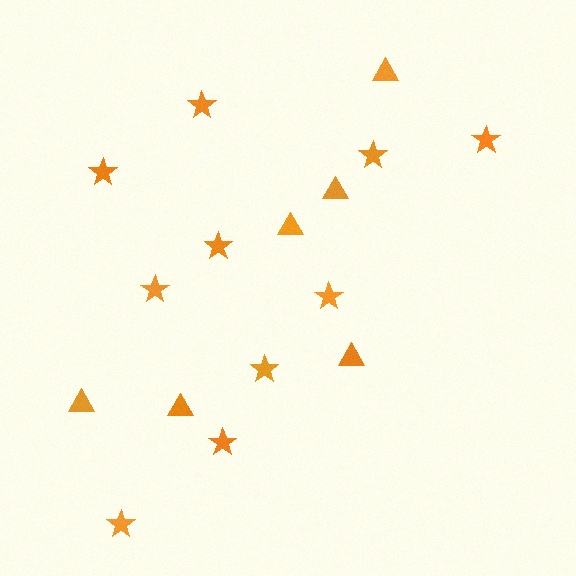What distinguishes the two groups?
There are 2 groups: one group of stars (10) and one group of triangles (6).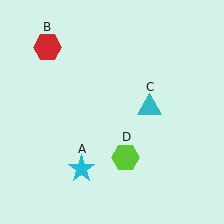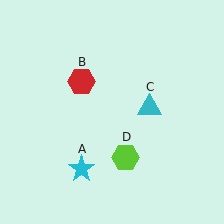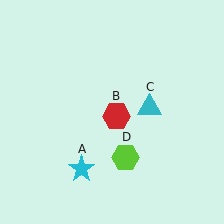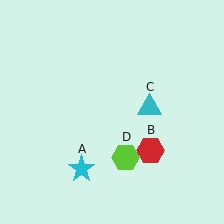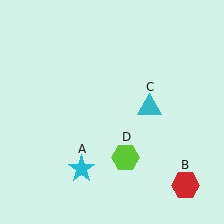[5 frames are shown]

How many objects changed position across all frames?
1 object changed position: red hexagon (object B).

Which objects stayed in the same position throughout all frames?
Cyan star (object A) and cyan triangle (object C) and lime hexagon (object D) remained stationary.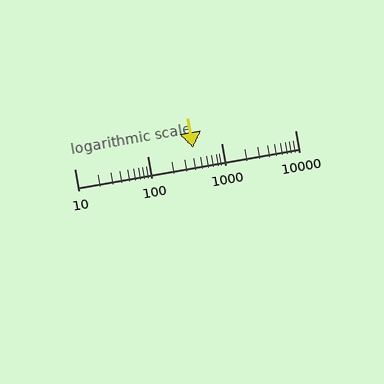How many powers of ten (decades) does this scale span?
The scale spans 3 decades, from 10 to 10000.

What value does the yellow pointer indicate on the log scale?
The pointer indicates approximately 410.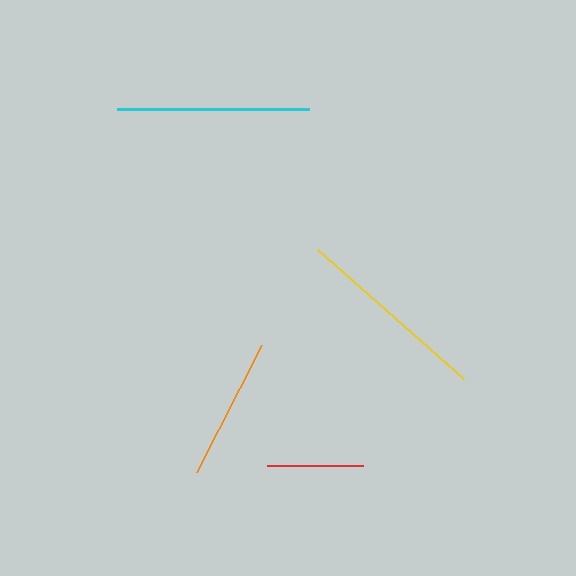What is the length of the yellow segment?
The yellow segment is approximately 194 pixels long.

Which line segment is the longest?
The yellow line is the longest at approximately 194 pixels.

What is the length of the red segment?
The red segment is approximately 96 pixels long.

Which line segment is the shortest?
The red line is the shortest at approximately 96 pixels.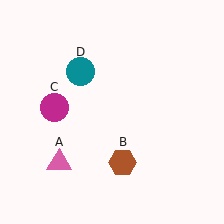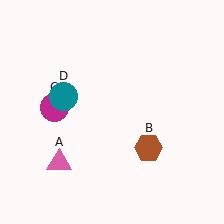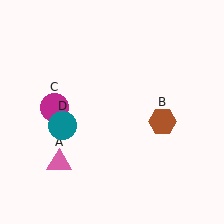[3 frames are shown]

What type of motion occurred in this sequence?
The brown hexagon (object B), teal circle (object D) rotated counterclockwise around the center of the scene.